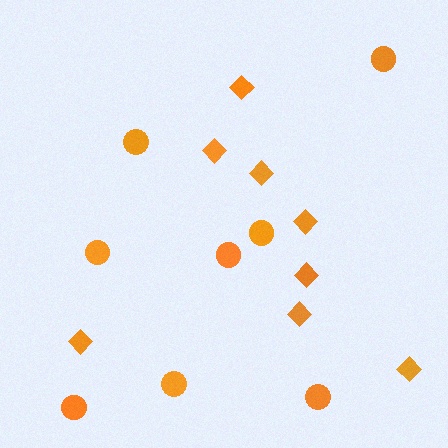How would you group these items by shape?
There are 2 groups: one group of diamonds (8) and one group of circles (8).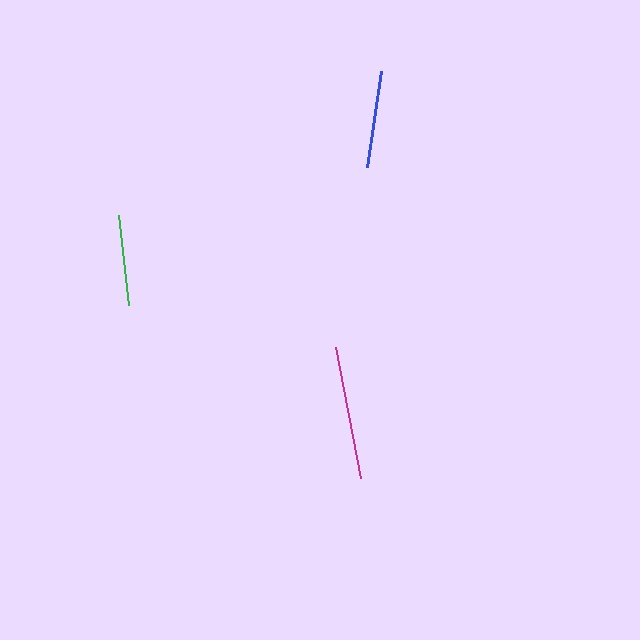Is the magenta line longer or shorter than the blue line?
The magenta line is longer than the blue line.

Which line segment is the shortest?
The green line is the shortest at approximately 91 pixels.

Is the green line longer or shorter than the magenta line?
The magenta line is longer than the green line.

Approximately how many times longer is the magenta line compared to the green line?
The magenta line is approximately 1.5 times the length of the green line.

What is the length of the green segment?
The green segment is approximately 91 pixels long.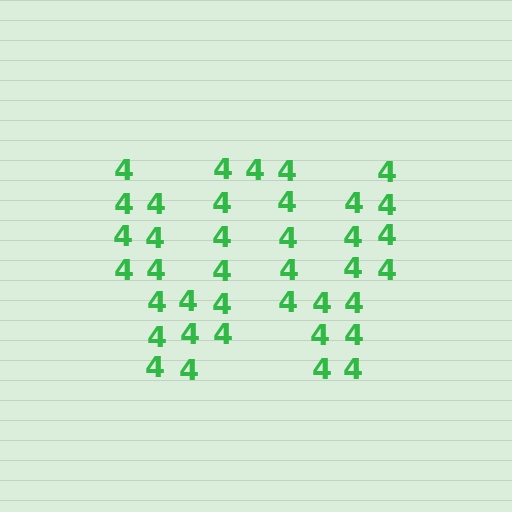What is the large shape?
The large shape is the letter W.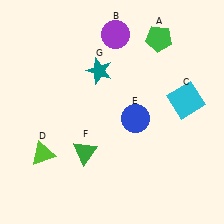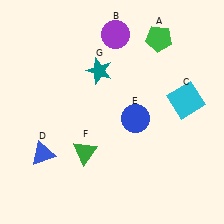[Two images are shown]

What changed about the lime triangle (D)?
In Image 1, D is lime. In Image 2, it changed to blue.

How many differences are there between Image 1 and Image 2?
There is 1 difference between the two images.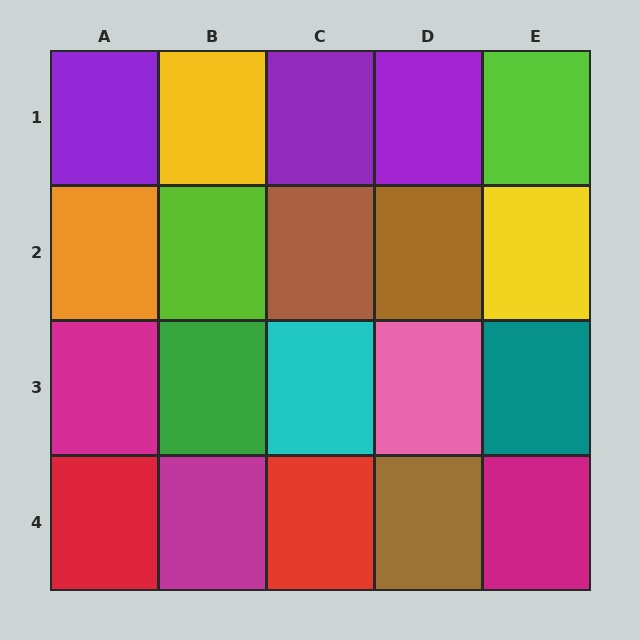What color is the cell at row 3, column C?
Cyan.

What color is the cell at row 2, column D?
Brown.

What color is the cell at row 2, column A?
Orange.